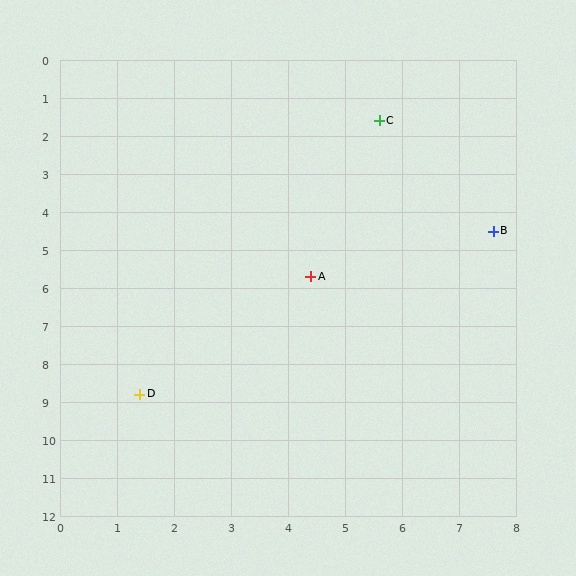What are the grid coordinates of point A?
Point A is at approximately (4.4, 5.7).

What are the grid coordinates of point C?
Point C is at approximately (5.6, 1.6).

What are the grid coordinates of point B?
Point B is at approximately (7.6, 4.5).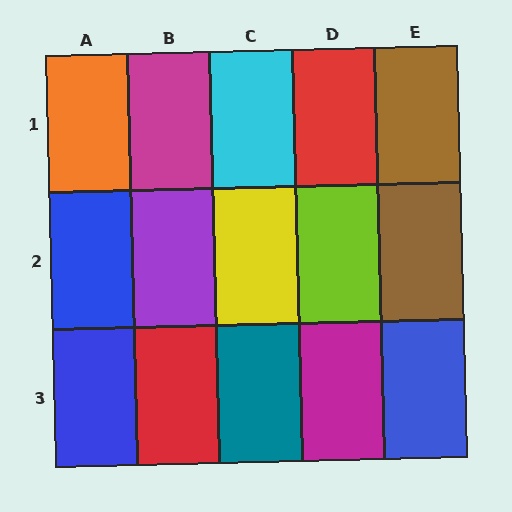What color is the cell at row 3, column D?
Magenta.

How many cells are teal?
1 cell is teal.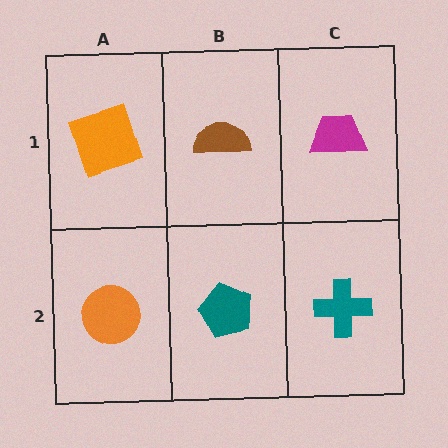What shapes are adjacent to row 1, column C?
A teal cross (row 2, column C), a brown semicircle (row 1, column B).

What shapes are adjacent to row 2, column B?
A brown semicircle (row 1, column B), an orange circle (row 2, column A), a teal cross (row 2, column C).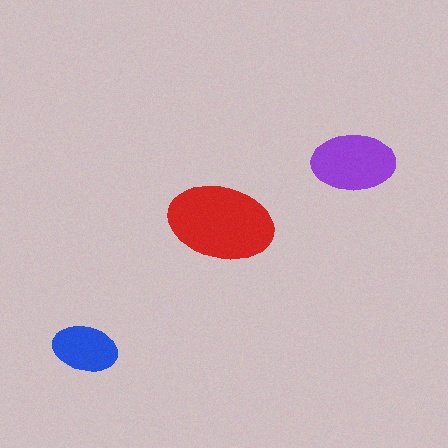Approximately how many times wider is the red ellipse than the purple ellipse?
About 1.5 times wider.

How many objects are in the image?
There are 3 objects in the image.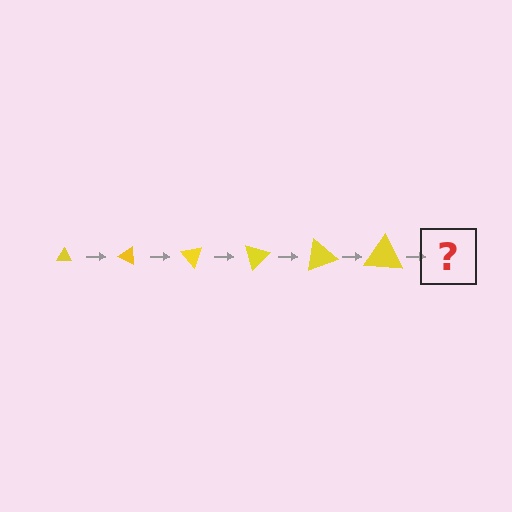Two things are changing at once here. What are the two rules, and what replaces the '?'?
The two rules are that the triangle grows larger each step and it rotates 25 degrees each step. The '?' should be a triangle, larger than the previous one and rotated 150 degrees from the start.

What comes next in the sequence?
The next element should be a triangle, larger than the previous one and rotated 150 degrees from the start.